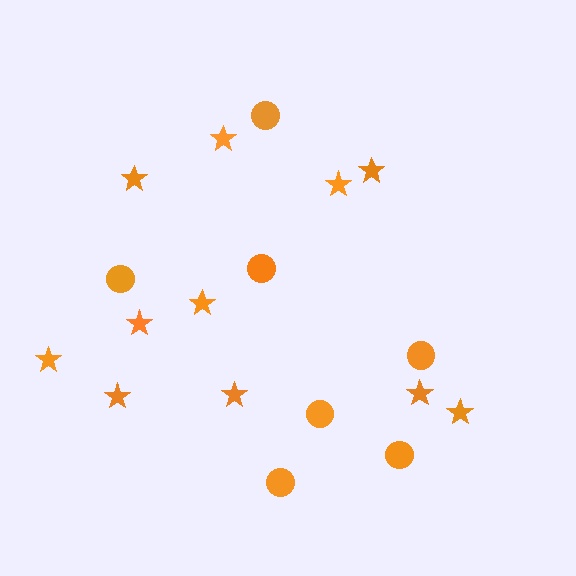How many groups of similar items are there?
There are 2 groups: one group of circles (7) and one group of stars (11).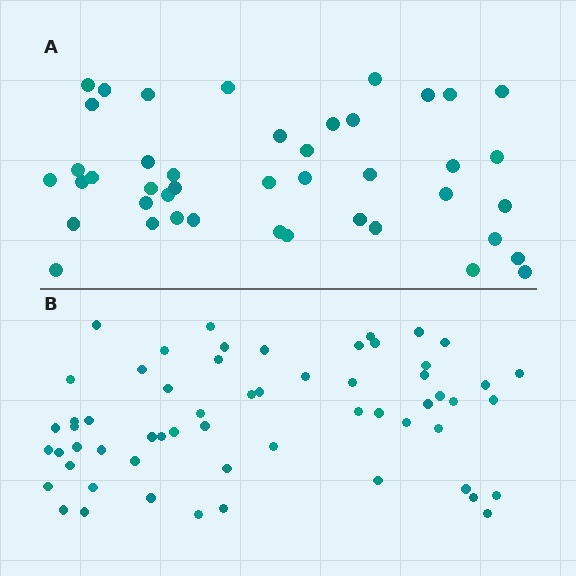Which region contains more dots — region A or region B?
Region B (the bottom region) has more dots.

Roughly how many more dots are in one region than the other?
Region B has approximately 15 more dots than region A.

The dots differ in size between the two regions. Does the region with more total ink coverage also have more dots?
No. Region A has more total ink coverage because its dots are larger, but region B actually contains more individual dots. Total area can be misleading — the number of items is what matters here.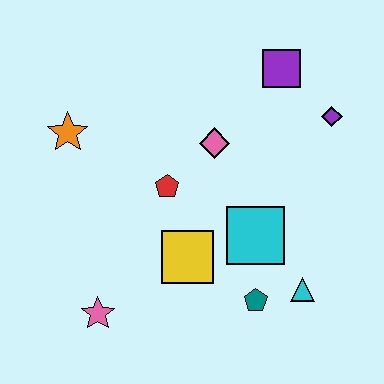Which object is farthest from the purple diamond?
The pink star is farthest from the purple diamond.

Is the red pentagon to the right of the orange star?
Yes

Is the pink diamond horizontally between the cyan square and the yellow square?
Yes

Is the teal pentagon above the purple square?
No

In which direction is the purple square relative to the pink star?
The purple square is above the pink star.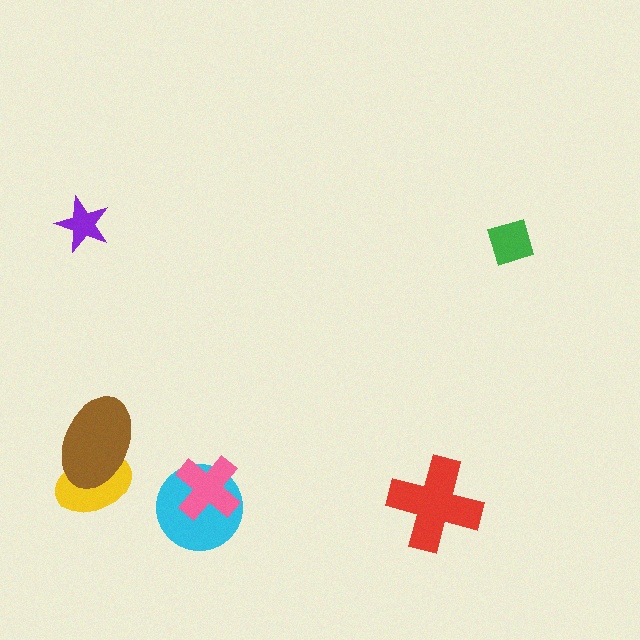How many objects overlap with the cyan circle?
1 object overlaps with the cyan circle.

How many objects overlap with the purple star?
0 objects overlap with the purple star.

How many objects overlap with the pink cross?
1 object overlaps with the pink cross.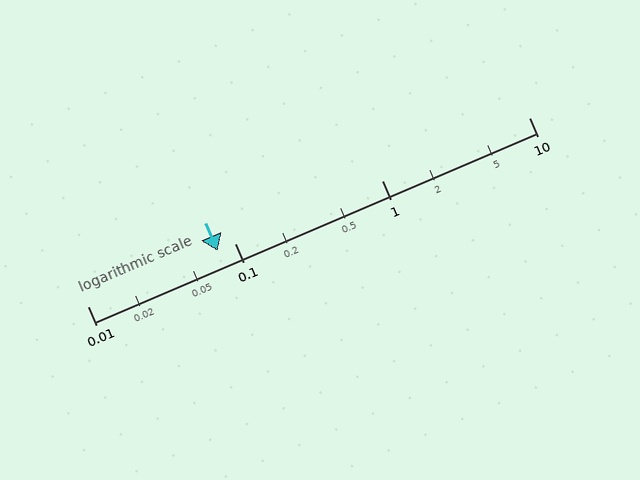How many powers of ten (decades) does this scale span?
The scale spans 3 decades, from 0.01 to 10.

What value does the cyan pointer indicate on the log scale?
The pointer indicates approximately 0.077.